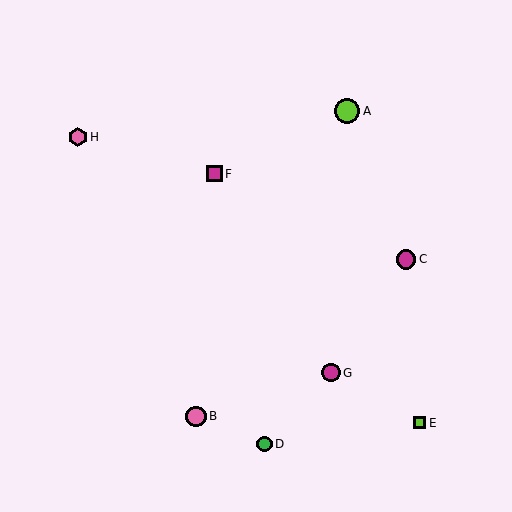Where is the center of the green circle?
The center of the green circle is at (264, 444).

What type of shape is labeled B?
Shape B is a pink circle.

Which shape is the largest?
The lime circle (labeled A) is the largest.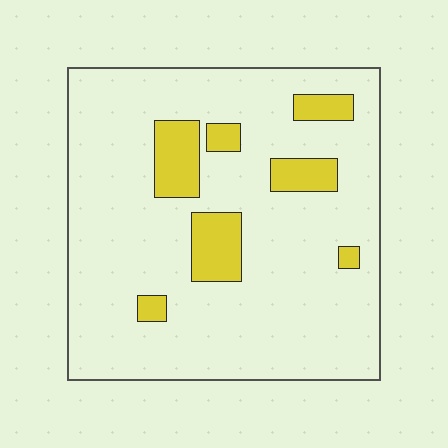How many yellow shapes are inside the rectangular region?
7.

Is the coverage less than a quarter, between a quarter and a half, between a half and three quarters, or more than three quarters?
Less than a quarter.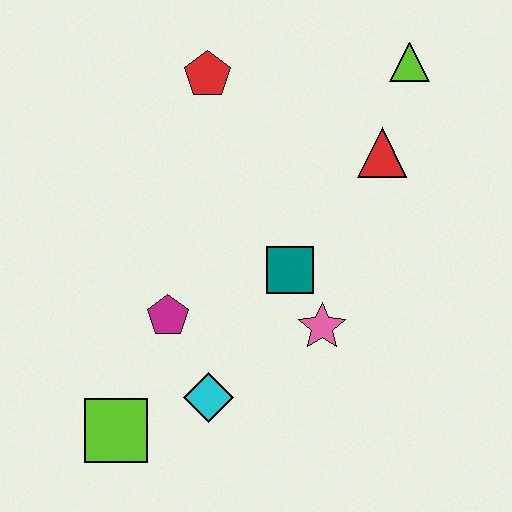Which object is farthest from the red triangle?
The lime square is farthest from the red triangle.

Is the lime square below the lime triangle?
Yes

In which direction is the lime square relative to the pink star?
The lime square is to the left of the pink star.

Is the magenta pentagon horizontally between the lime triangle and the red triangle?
No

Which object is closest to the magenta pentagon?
The cyan diamond is closest to the magenta pentagon.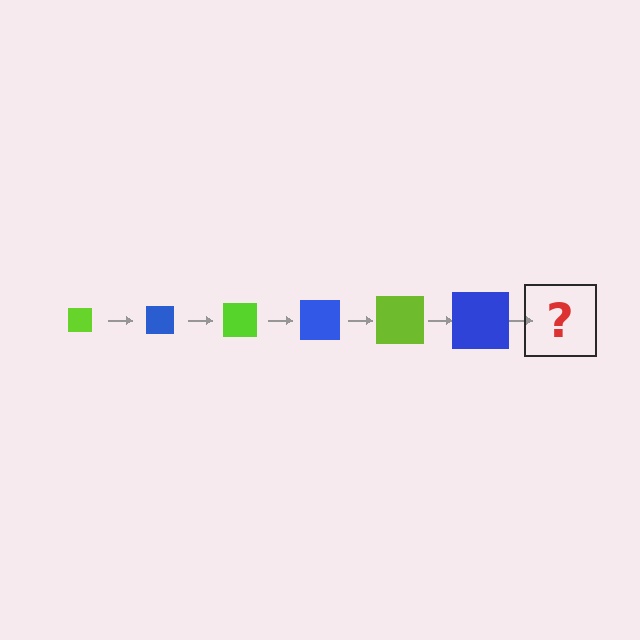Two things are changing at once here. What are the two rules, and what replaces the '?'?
The two rules are that the square grows larger each step and the color cycles through lime and blue. The '?' should be a lime square, larger than the previous one.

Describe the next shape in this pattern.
It should be a lime square, larger than the previous one.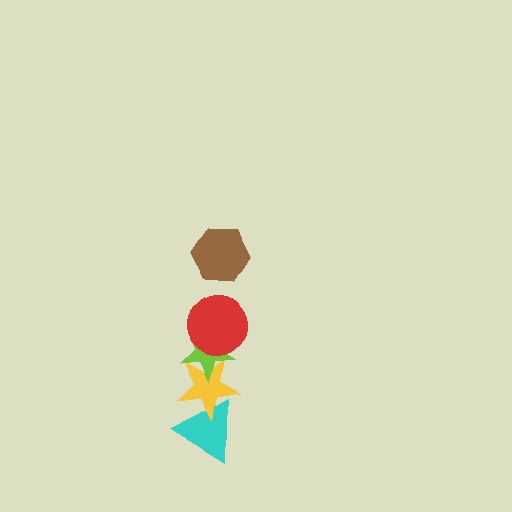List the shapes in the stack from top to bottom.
From top to bottom: the brown hexagon, the red circle, the lime star, the yellow star, the cyan triangle.